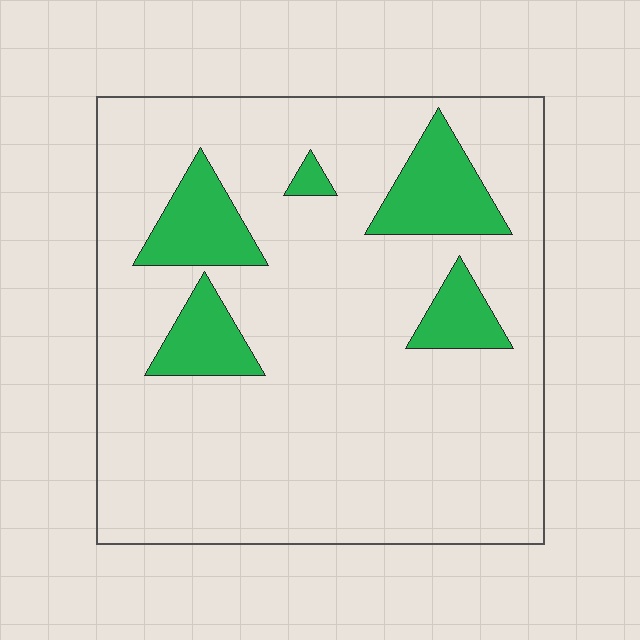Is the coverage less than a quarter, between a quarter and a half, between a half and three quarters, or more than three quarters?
Less than a quarter.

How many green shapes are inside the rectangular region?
5.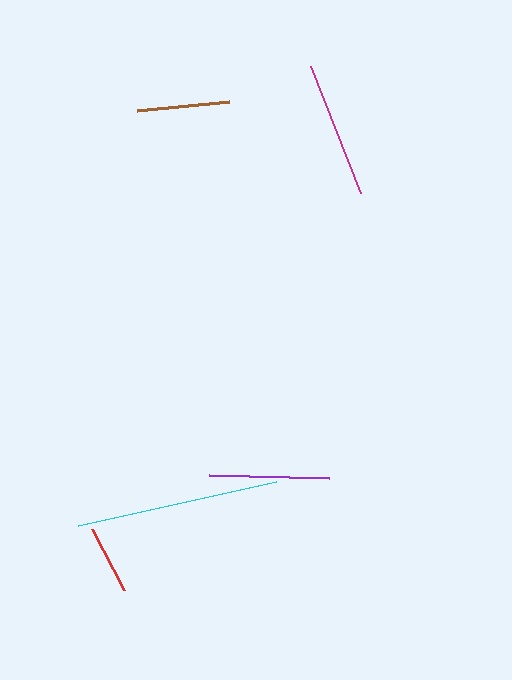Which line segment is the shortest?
The red line is the shortest at approximately 69 pixels.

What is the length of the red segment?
The red segment is approximately 69 pixels long.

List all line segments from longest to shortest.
From longest to shortest: cyan, magenta, purple, brown, red.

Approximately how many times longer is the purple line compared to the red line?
The purple line is approximately 1.7 times the length of the red line.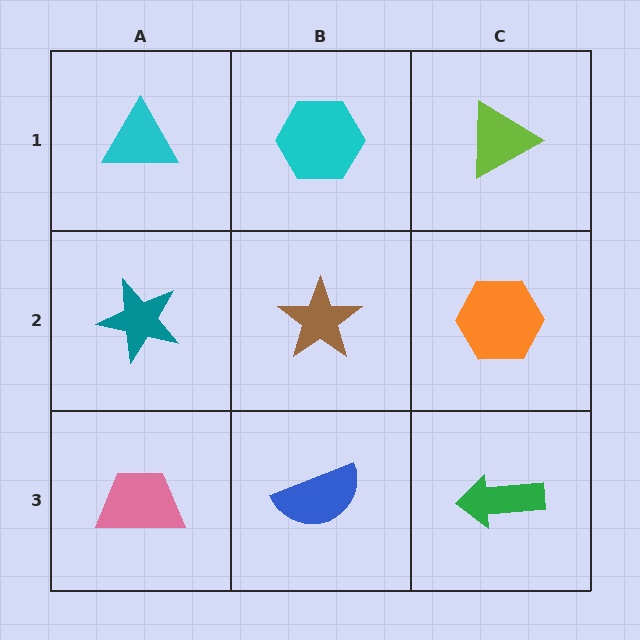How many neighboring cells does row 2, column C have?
3.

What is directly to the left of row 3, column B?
A pink trapezoid.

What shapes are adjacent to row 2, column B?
A cyan hexagon (row 1, column B), a blue semicircle (row 3, column B), a teal star (row 2, column A), an orange hexagon (row 2, column C).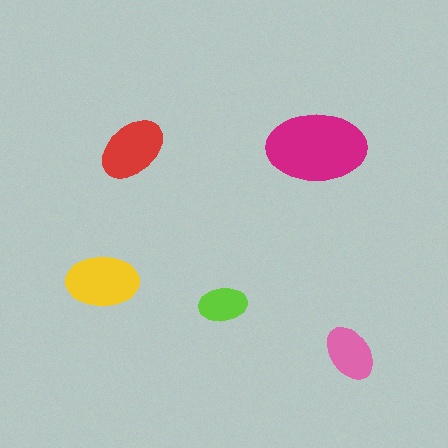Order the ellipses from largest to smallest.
the magenta one, the yellow one, the red one, the pink one, the lime one.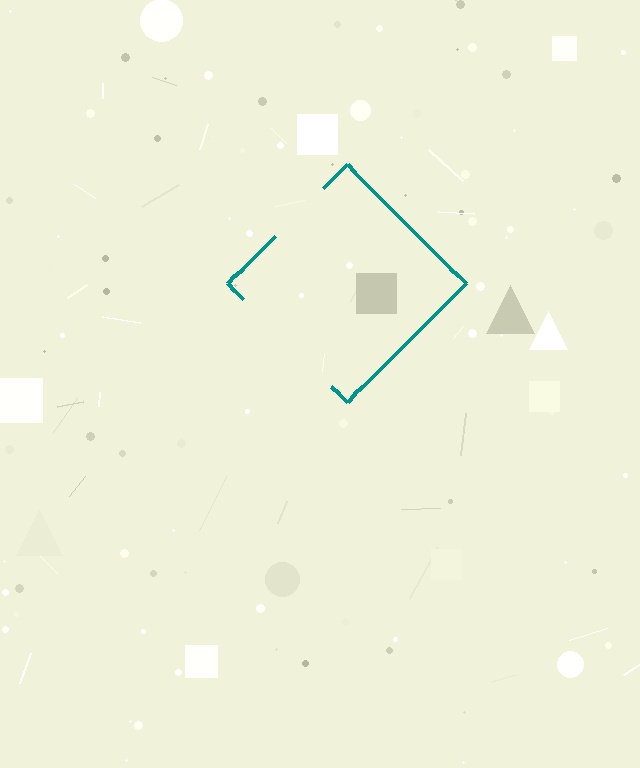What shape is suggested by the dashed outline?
The dashed outline suggests a diamond.